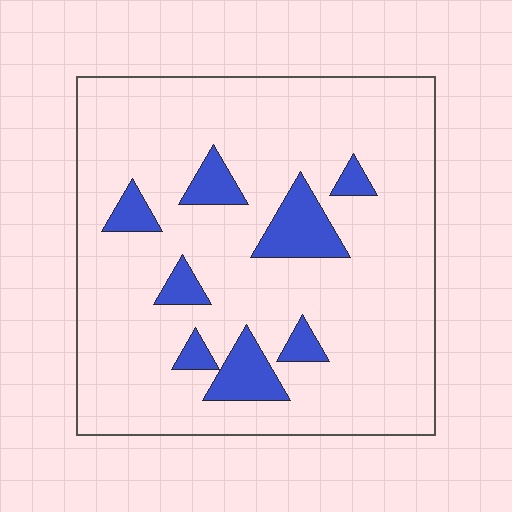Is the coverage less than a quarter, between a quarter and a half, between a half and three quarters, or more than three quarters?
Less than a quarter.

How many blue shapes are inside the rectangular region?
8.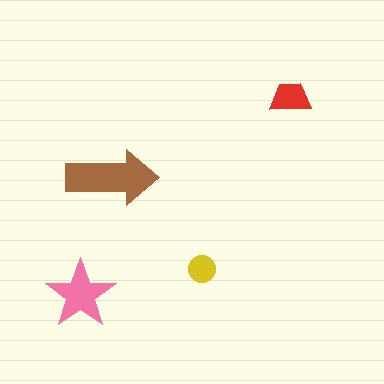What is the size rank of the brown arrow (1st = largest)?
1st.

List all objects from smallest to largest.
The yellow circle, the red trapezoid, the pink star, the brown arrow.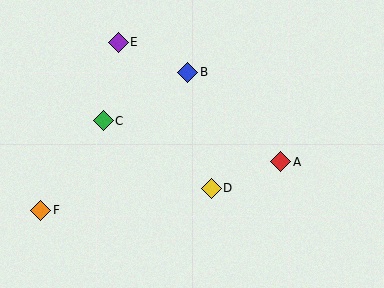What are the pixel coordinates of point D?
Point D is at (211, 188).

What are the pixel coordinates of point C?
Point C is at (103, 121).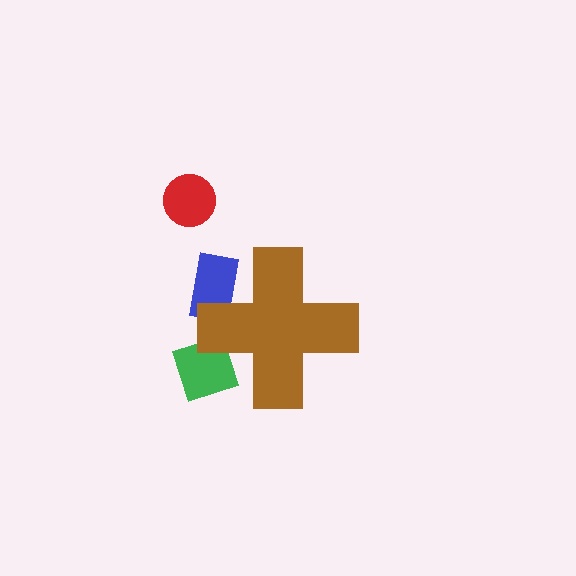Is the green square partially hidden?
Yes, the green square is partially hidden behind the brown cross.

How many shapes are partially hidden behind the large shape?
2 shapes are partially hidden.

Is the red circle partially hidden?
No, the red circle is fully visible.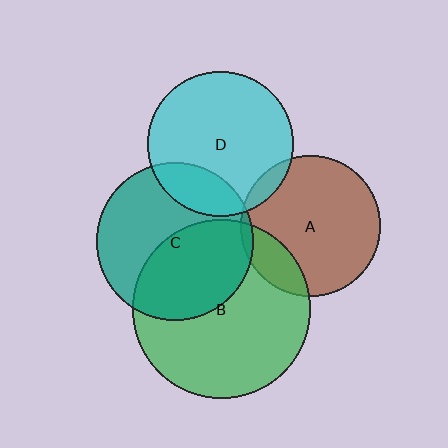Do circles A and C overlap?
Yes.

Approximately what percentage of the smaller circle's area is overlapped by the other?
Approximately 5%.